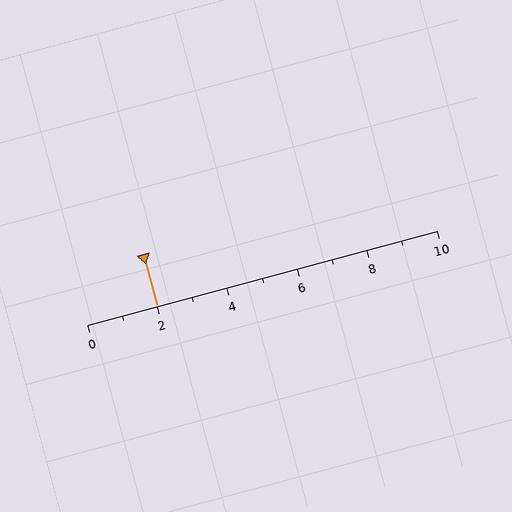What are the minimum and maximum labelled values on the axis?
The axis runs from 0 to 10.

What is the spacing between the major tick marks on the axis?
The major ticks are spaced 2 apart.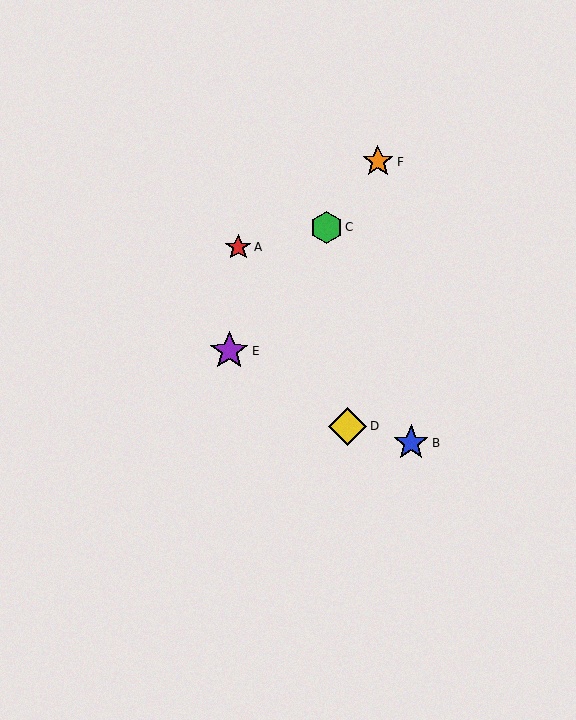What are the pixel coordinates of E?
Object E is at (229, 351).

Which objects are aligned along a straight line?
Objects C, E, F are aligned along a straight line.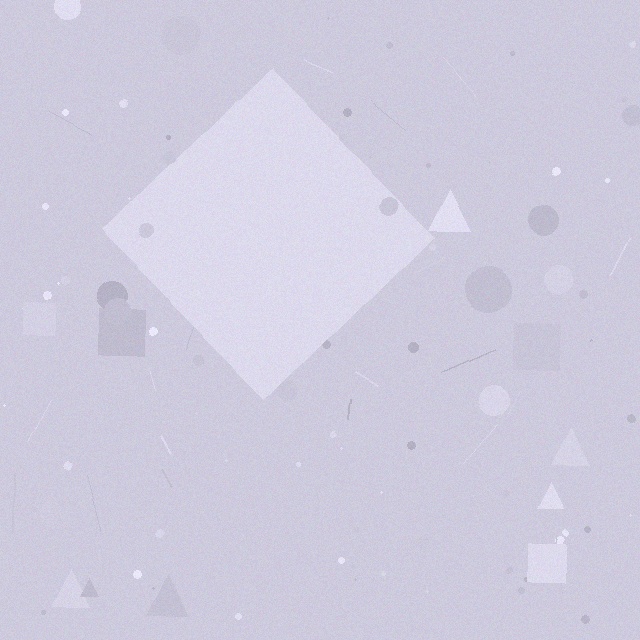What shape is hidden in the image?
A diamond is hidden in the image.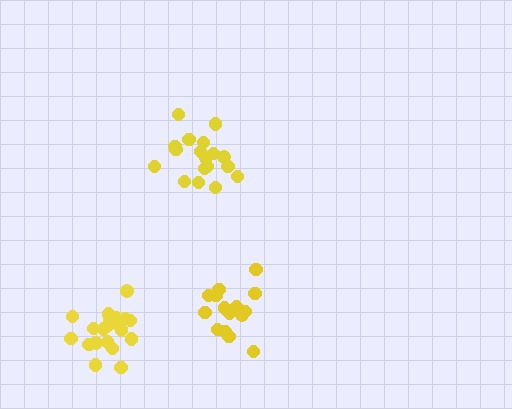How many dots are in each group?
Group 1: 21 dots, Group 2: 18 dots, Group 3: 15 dots (54 total).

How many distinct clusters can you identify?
There are 3 distinct clusters.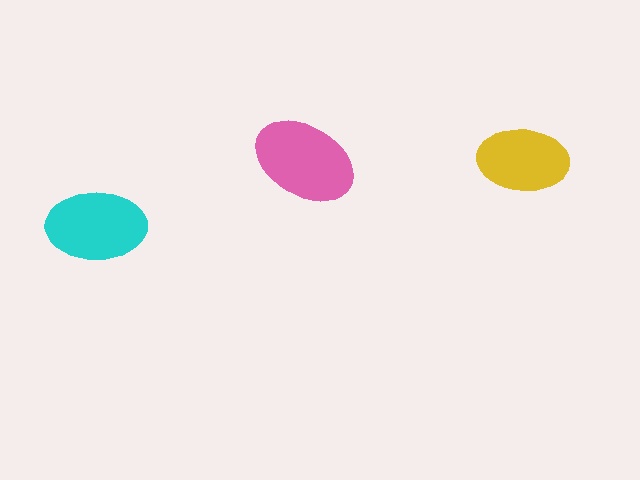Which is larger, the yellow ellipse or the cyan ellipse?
The cyan one.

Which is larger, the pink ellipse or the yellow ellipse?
The pink one.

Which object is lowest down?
The cyan ellipse is bottommost.